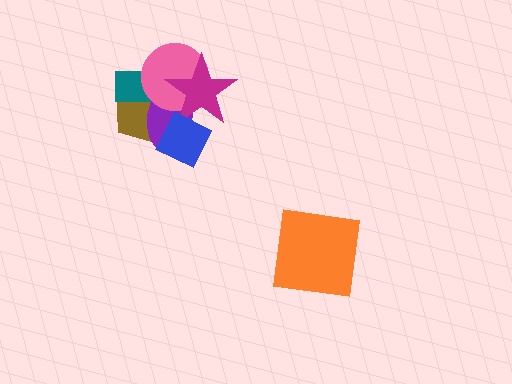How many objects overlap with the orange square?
0 objects overlap with the orange square.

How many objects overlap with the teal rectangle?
3 objects overlap with the teal rectangle.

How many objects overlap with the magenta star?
4 objects overlap with the magenta star.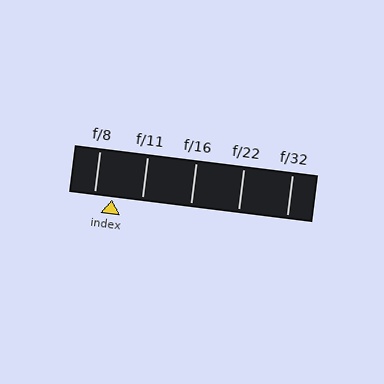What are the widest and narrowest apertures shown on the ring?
The widest aperture shown is f/8 and the narrowest is f/32.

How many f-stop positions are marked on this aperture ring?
There are 5 f-stop positions marked.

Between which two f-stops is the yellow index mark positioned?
The index mark is between f/8 and f/11.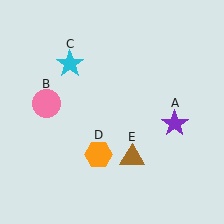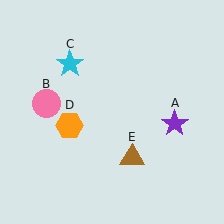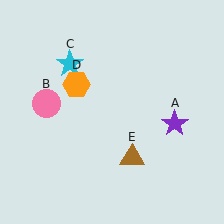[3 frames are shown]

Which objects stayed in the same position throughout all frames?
Purple star (object A) and pink circle (object B) and cyan star (object C) and brown triangle (object E) remained stationary.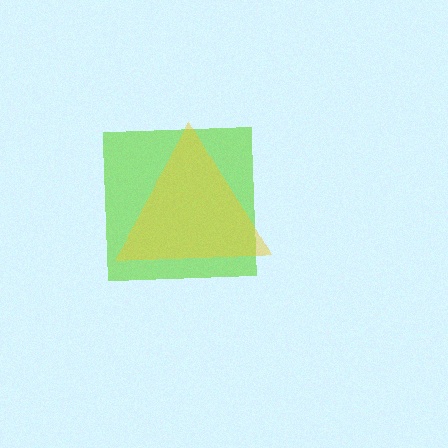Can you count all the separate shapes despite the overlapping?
Yes, there are 2 separate shapes.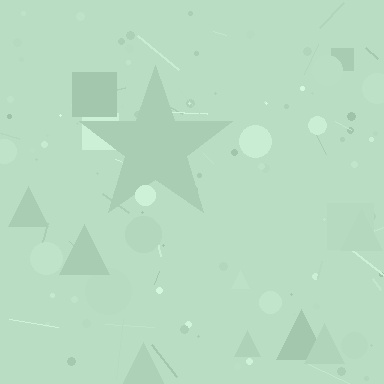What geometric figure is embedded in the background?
A star is embedded in the background.